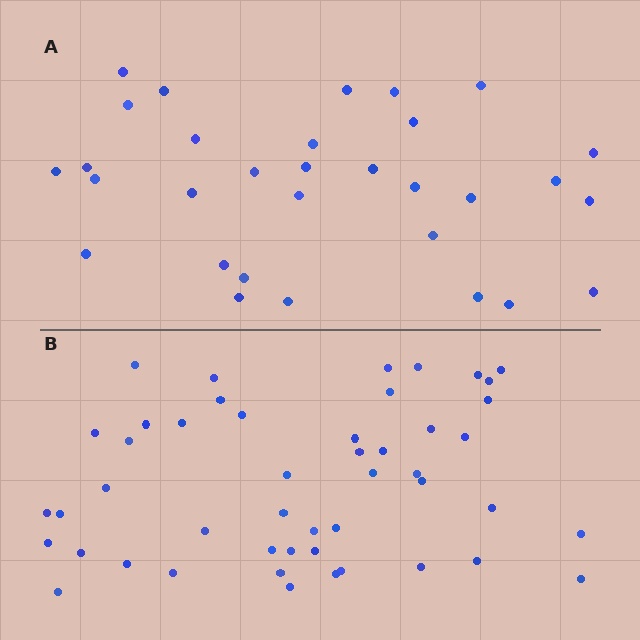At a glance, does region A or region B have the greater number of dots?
Region B (the bottom region) has more dots.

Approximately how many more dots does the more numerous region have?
Region B has approximately 15 more dots than region A.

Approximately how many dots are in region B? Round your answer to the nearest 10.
About 50 dots. (The exact count is 48, which rounds to 50.)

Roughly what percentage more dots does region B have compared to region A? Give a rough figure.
About 55% more.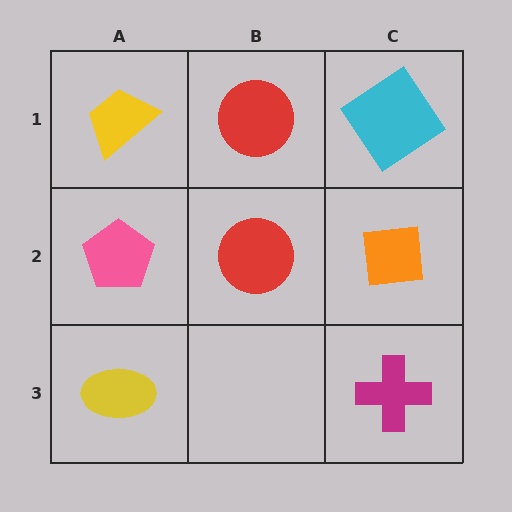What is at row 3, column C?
A magenta cross.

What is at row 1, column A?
A yellow trapezoid.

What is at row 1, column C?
A cyan diamond.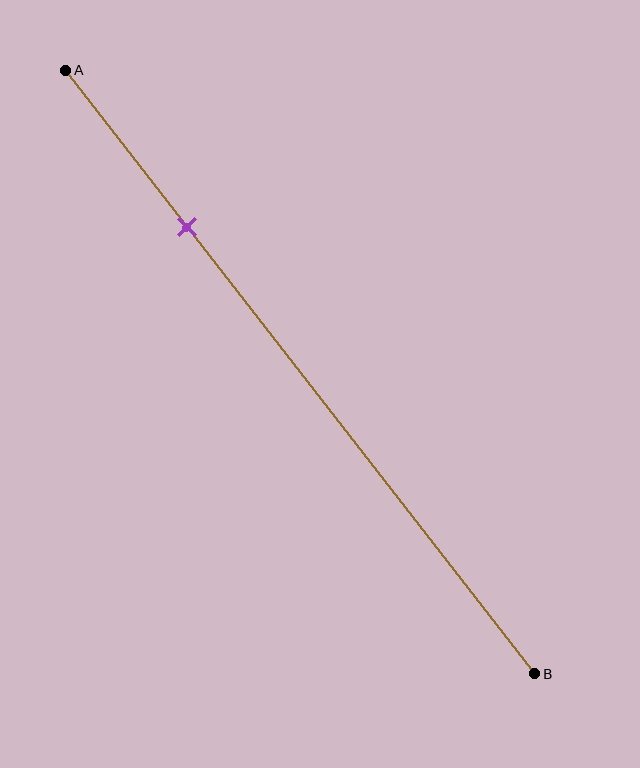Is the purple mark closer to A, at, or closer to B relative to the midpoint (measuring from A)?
The purple mark is closer to point A than the midpoint of segment AB.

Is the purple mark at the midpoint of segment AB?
No, the mark is at about 25% from A, not at the 50% midpoint.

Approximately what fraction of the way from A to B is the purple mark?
The purple mark is approximately 25% of the way from A to B.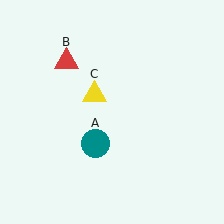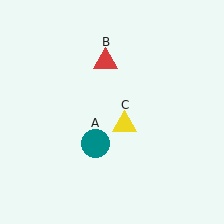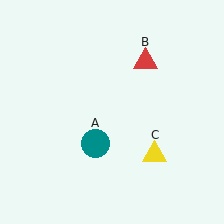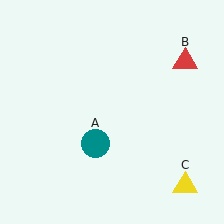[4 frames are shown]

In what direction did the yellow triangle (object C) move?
The yellow triangle (object C) moved down and to the right.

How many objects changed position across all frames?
2 objects changed position: red triangle (object B), yellow triangle (object C).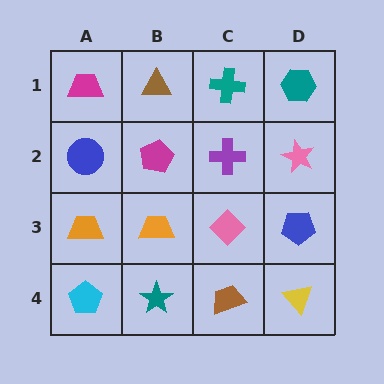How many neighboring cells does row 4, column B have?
3.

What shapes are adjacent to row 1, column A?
A blue circle (row 2, column A), a brown triangle (row 1, column B).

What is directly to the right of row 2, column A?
A magenta pentagon.